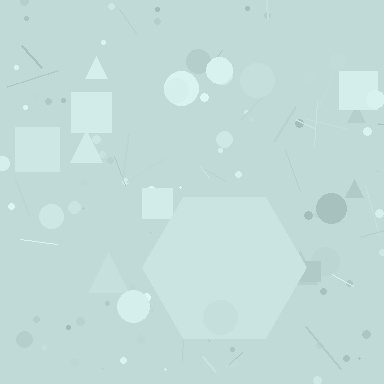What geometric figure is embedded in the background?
A hexagon is embedded in the background.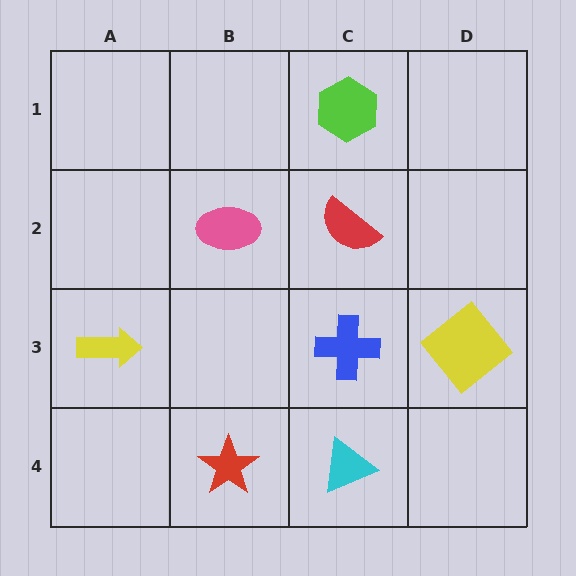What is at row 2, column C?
A red semicircle.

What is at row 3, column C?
A blue cross.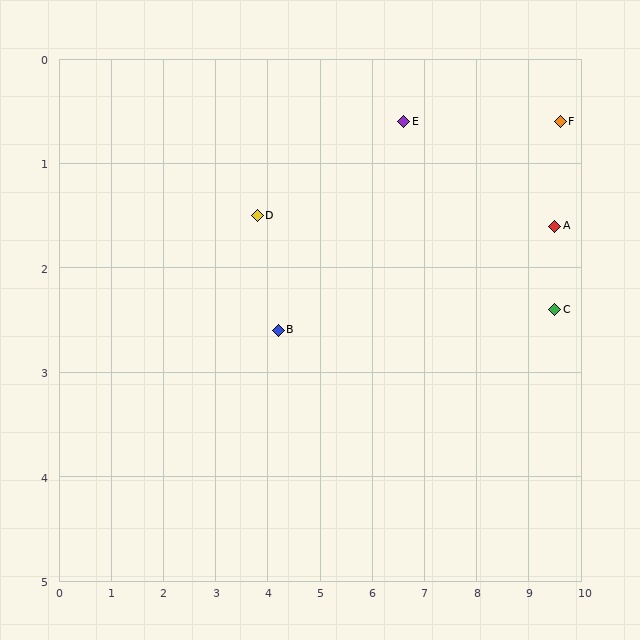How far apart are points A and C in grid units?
Points A and C are about 0.8 grid units apart.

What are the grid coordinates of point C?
Point C is at approximately (9.5, 2.4).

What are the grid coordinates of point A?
Point A is at approximately (9.5, 1.6).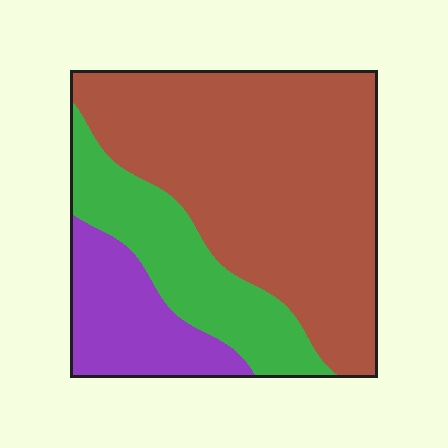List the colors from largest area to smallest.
From largest to smallest: brown, green, purple.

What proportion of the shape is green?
Green covers around 20% of the shape.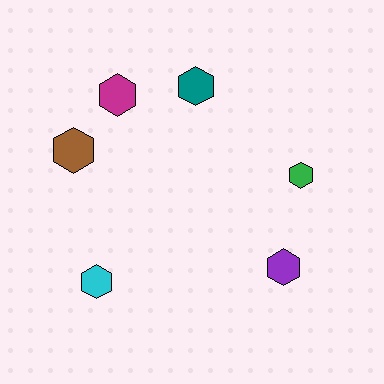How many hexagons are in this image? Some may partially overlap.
There are 6 hexagons.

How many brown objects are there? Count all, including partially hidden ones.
There is 1 brown object.